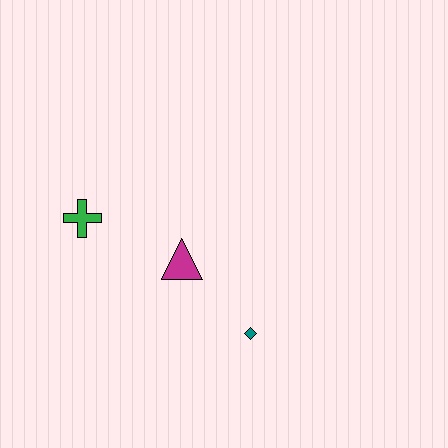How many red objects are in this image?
There are no red objects.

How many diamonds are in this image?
There is 1 diamond.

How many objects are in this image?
There are 3 objects.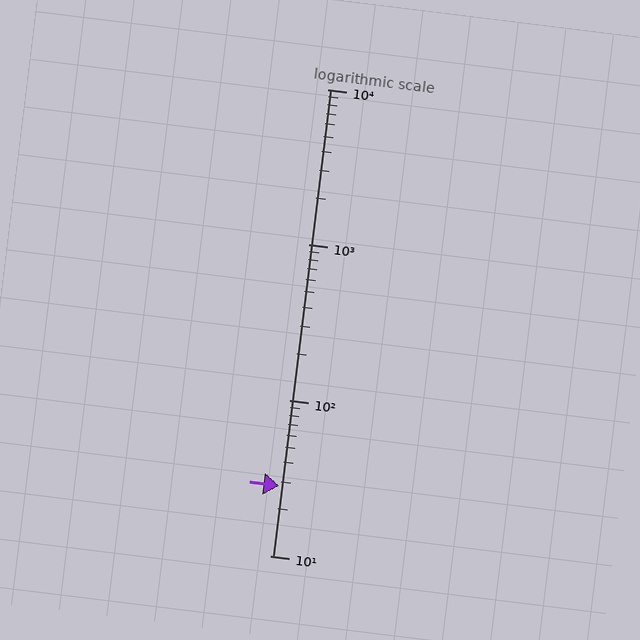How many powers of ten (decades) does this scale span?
The scale spans 3 decades, from 10 to 10000.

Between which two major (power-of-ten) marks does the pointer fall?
The pointer is between 10 and 100.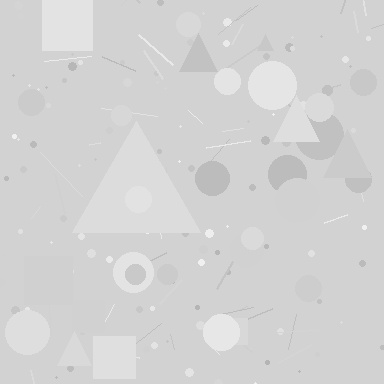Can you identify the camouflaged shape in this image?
The camouflaged shape is a triangle.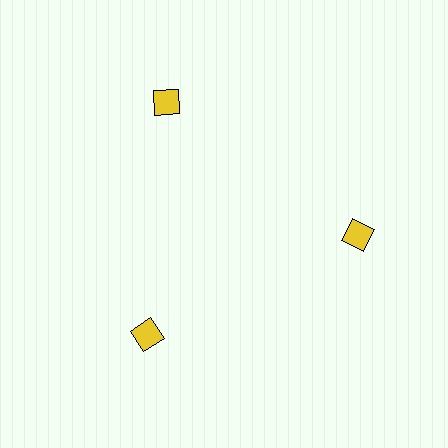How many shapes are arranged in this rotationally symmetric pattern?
There are 3 shapes, arranged in 3 groups of 1.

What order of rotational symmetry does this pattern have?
This pattern has 3-fold rotational symmetry.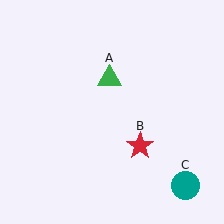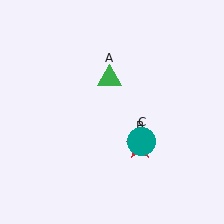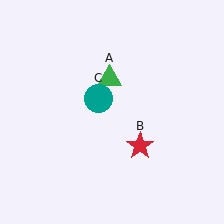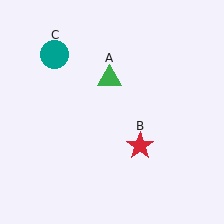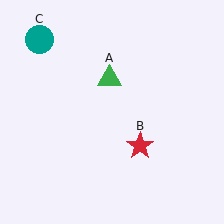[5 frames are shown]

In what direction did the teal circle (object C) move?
The teal circle (object C) moved up and to the left.